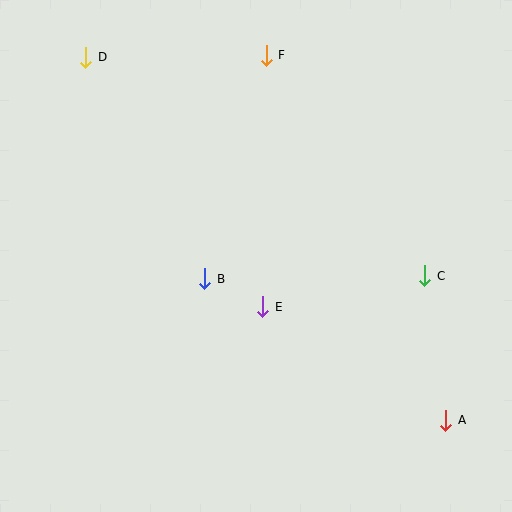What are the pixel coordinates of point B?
Point B is at (205, 279).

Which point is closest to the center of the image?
Point E at (263, 307) is closest to the center.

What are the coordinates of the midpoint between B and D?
The midpoint between B and D is at (145, 168).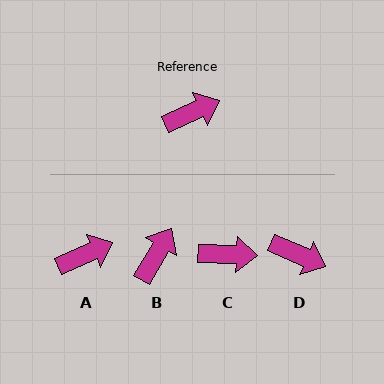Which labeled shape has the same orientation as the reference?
A.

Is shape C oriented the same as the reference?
No, it is off by about 26 degrees.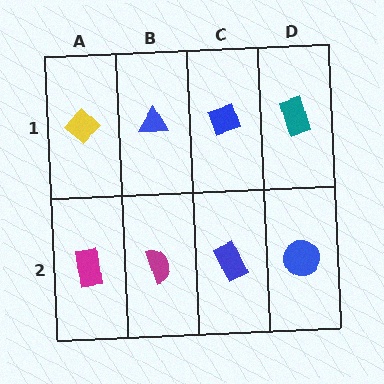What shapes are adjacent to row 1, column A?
A magenta rectangle (row 2, column A), a blue triangle (row 1, column B).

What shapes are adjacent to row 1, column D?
A blue circle (row 2, column D), a blue diamond (row 1, column C).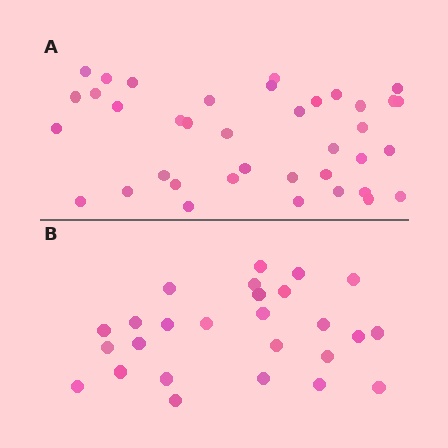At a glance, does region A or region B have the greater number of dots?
Region A (the top region) has more dots.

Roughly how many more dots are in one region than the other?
Region A has roughly 12 or so more dots than region B.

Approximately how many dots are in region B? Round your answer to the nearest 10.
About 30 dots. (The exact count is 26, which rounds to 30.)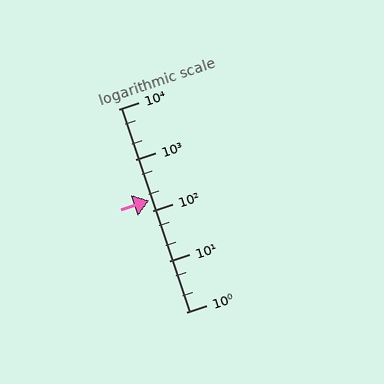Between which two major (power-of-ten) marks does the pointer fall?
The pointer is between 100 and 1000.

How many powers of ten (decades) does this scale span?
The scale spans 4 decades, from 1 to 10000.